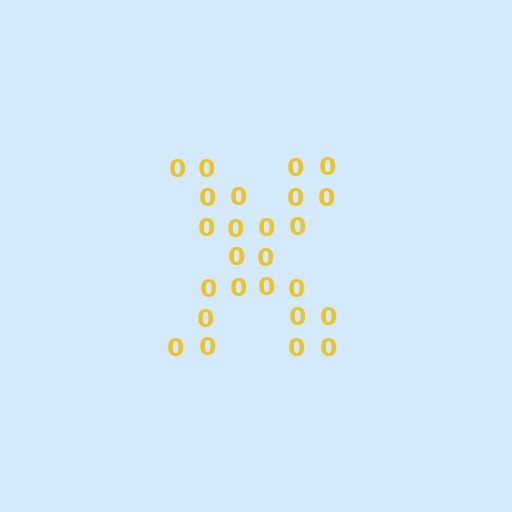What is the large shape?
The large shape is the letter X.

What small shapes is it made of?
It is made of small digit 0's.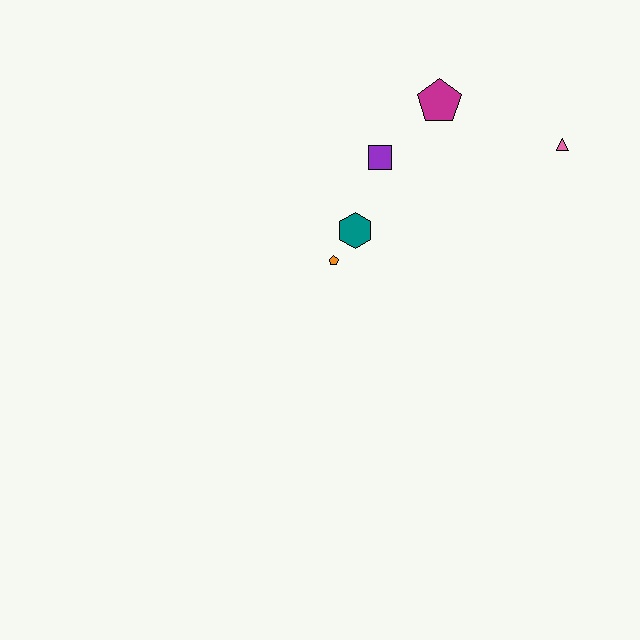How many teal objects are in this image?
There is 1 teal object.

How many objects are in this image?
There are 5 objects.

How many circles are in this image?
There are no circles.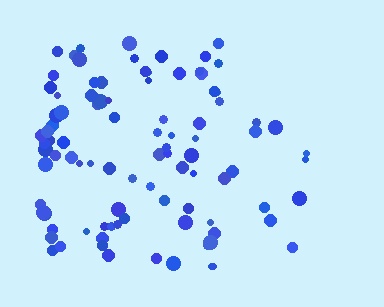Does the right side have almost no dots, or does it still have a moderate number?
Still a moderate number, just noticeably fewer than the left.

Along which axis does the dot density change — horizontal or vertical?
Horizontal.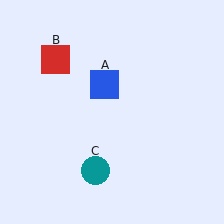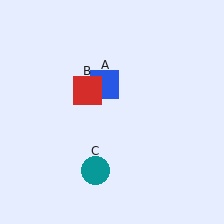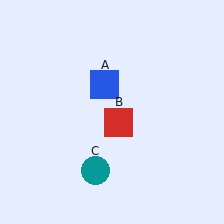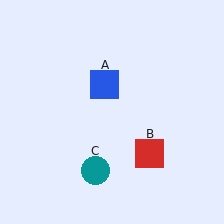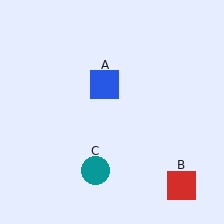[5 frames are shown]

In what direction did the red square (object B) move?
The red square (object B) moved down and to the right.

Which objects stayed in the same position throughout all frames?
Blue square (object A) and teal circle (object C) remained stationary.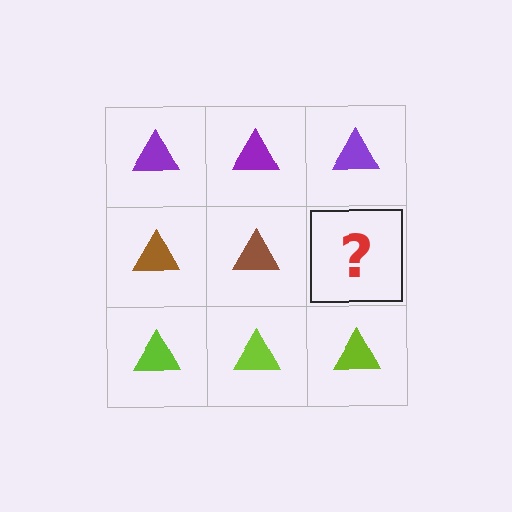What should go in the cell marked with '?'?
The missing cell should contain a brown triangle.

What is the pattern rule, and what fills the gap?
The rule is that each row has a consistent color. The gap should be filled with a brown triangle.